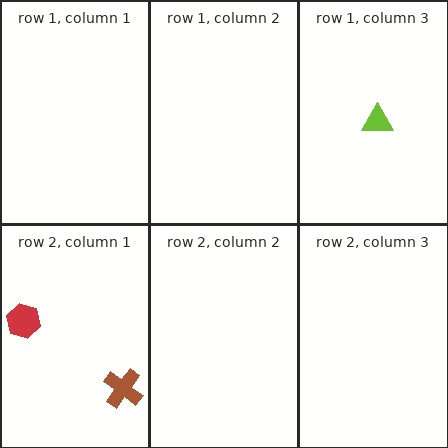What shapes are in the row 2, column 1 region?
The red hexagon, the brown cross.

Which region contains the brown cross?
The row 2, column 1 region.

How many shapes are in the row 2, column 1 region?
2.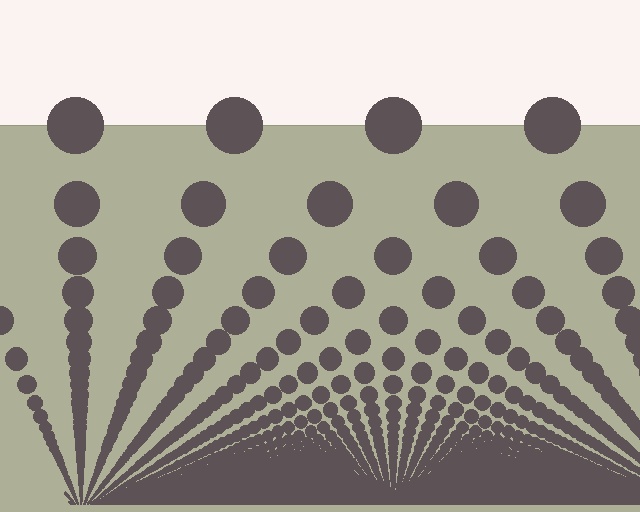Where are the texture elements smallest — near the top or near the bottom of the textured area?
Near the bottom.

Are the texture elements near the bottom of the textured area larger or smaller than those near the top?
Smaller. The gradient is inverted — elements near the bottom are smaller and denser.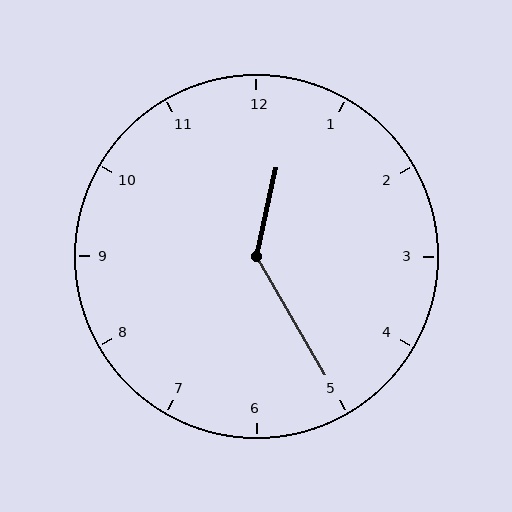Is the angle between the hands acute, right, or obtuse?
It is obtuse.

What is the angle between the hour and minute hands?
Approximately 138 degrees.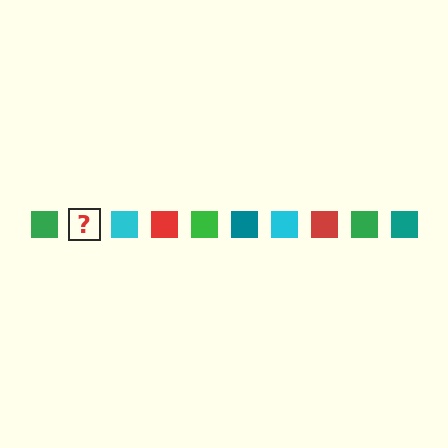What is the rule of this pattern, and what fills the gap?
The rule is that the pattern cycles through green, teal, cyan, red squares. The gap should be filled with a teal square.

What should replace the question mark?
The question mark should be replaced with a teal square.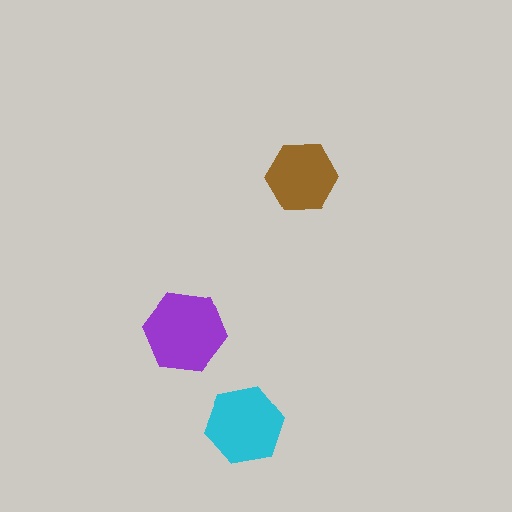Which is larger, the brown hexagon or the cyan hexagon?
The cyan one.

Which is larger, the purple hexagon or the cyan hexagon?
The purple one.